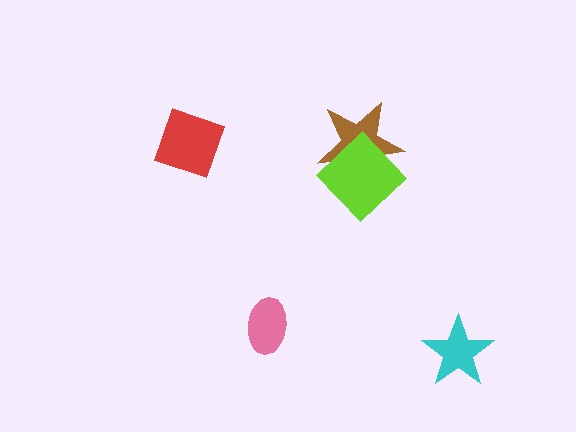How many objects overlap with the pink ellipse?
0 objects overlap with the pink ellipse.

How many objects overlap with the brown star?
1 object overlaps with the brown star.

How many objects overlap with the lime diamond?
1 object overlaps with the lime diamond.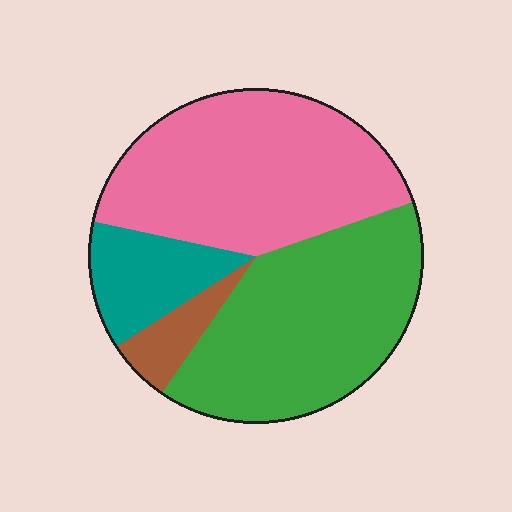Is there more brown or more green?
Green.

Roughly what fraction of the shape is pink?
Pink covers 41% of the shape.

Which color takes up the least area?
Brown, at roughly 5%.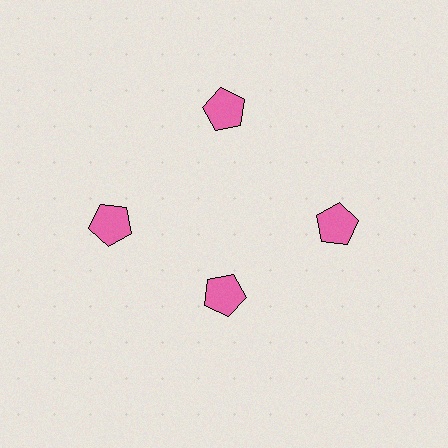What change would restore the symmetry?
The symmetry would be restored by moving it outward, back onto the ring so that all 4 pentagons sit at equal angles and equal distance from the center.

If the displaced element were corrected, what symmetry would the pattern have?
It would have 4-fold rotational symmetry — the pattern would map onto itself every 90 degrees.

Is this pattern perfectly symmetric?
No. The 4 pink pentagons are arranged in a ring, but one element near the 6 o'clock position is pulled inward toward the center, breaking the 4-fold rotational symmetry.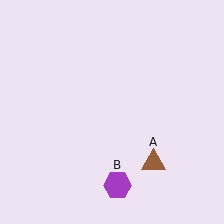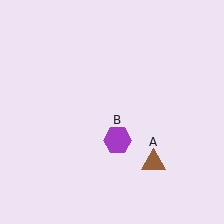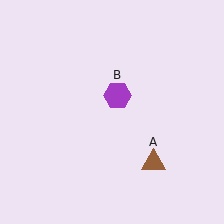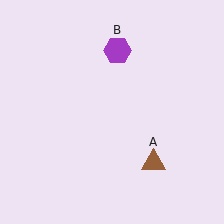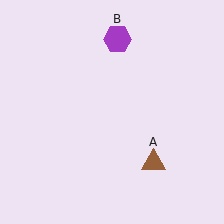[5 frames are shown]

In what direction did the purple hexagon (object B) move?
The purple hexagon (object B) moved up.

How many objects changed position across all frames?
1 object changed position: purple hexagon (object B).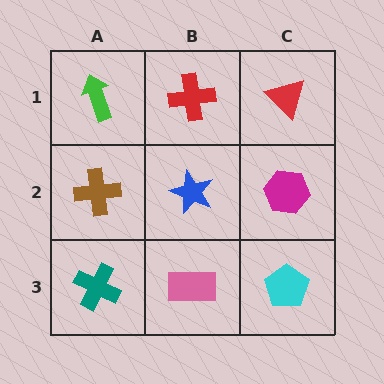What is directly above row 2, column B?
A red cross.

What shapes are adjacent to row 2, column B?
A red cross (row 1, column B), a pink rectangle (row 3, column B), a brown cross (row 2, column A), a magenta hexagon (row 2, column C).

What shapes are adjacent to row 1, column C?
A magenta hexagon (row 2, column C), a red cross (row 1, column B).